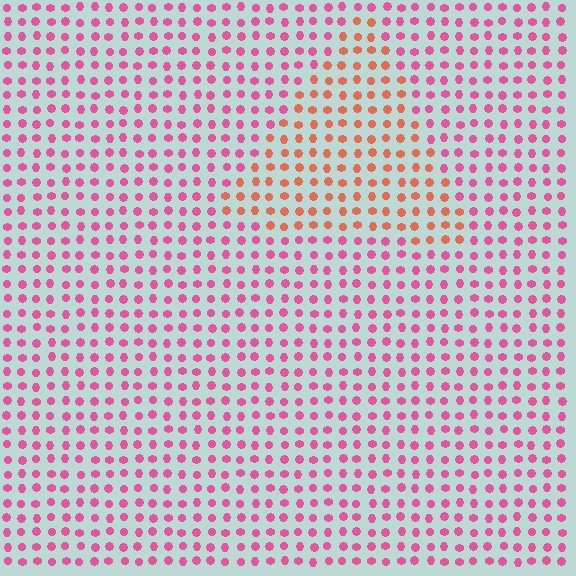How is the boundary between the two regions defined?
The boundary is defined purely by a slight shift in hue (about 41 degrees). Spacing, size, and orientation are identical on both sides.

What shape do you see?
I see a triangle.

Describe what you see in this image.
The image is filled with small pink elements in a uniform arrangement. A triangle-shaped region is visible where the elements are tinted to a slightly different hue, forming a subtle color boundary.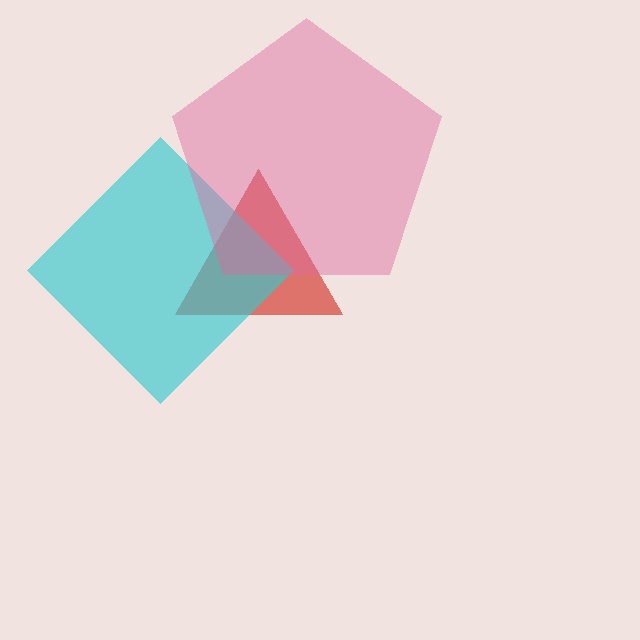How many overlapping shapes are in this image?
There are 3 overlapping shapes in the image.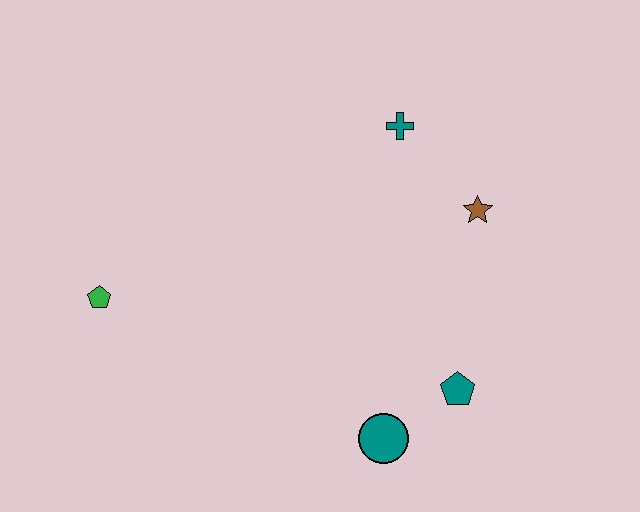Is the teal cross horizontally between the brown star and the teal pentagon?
No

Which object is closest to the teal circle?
The teal pentagon is closest to the teal circle.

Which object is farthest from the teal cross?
The green pentagon is farthest from the teal cross.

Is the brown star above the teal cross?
No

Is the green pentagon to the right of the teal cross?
No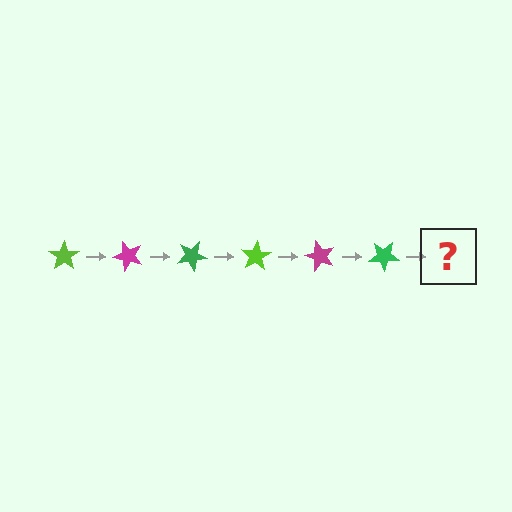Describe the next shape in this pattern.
It should be a lime star, rotated 300 degrees from the start.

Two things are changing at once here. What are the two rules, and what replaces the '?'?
The two rules are that it rotates 50 degrees each step and the color cycles through lime, magenta, and green. The '?' should be a lime star, rotated 300 degrees from the start.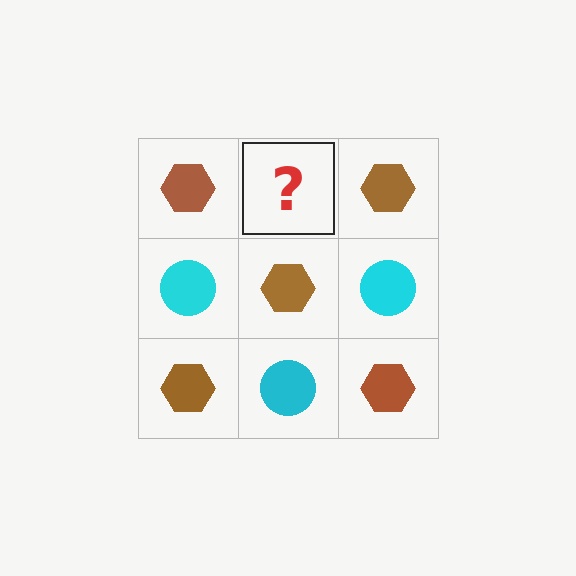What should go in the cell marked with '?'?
The missing cell should contain a cyan circle.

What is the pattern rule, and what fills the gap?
The rule is that it alternates brown hexagon and cyan circle in a checkerboard pattern. The gap should be filled with a cyan circle.